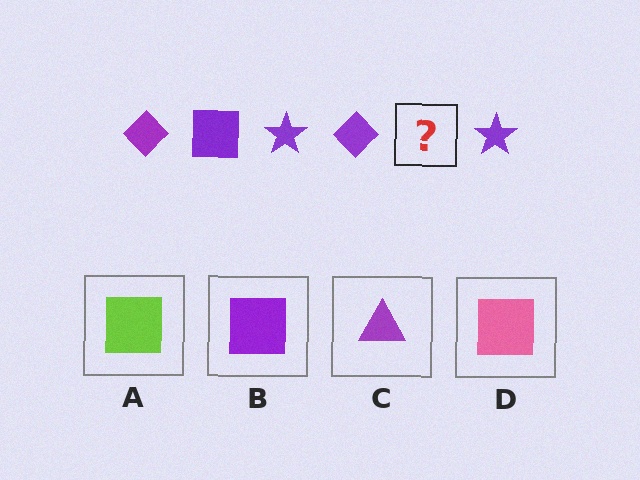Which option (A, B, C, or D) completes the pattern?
B.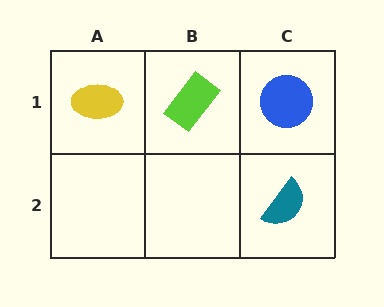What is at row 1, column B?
A lime rectangle.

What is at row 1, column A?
A yellow ellipse.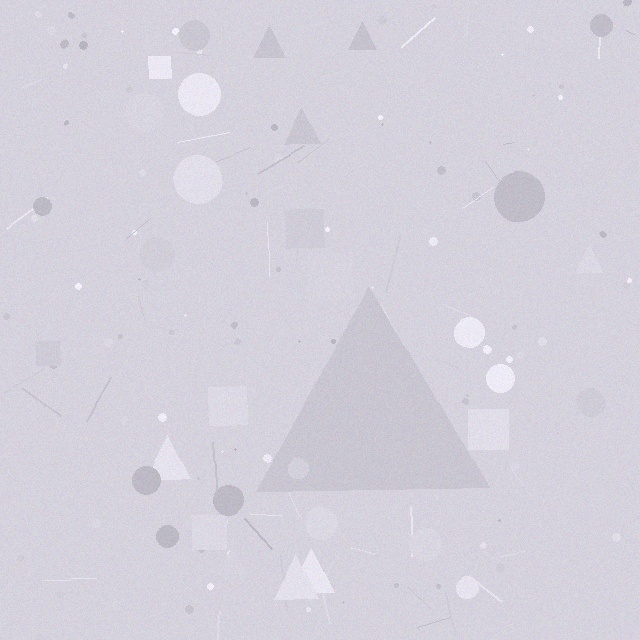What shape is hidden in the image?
A triangle is hidden in the image.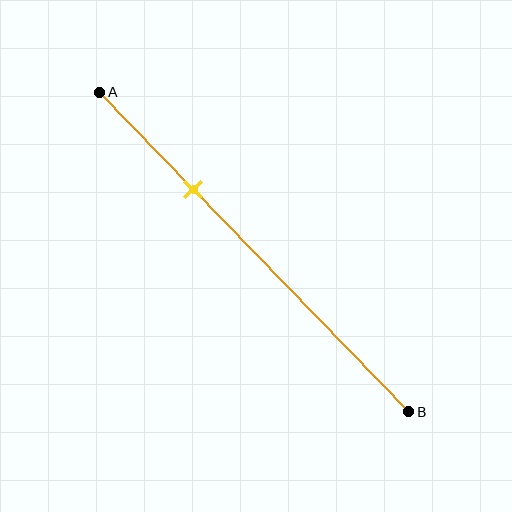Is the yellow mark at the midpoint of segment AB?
No, the mark is at about 30% from A, not at the 50% midpoint.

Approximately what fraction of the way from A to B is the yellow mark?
The yellow mark is approximately 30% of the way from A to B.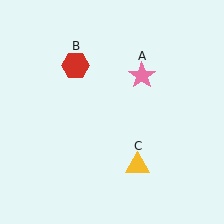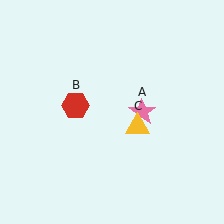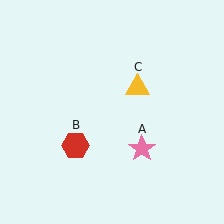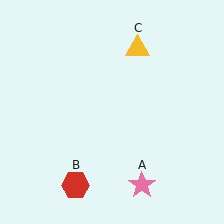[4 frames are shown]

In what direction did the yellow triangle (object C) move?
The yellow triangle (object C) moved up.